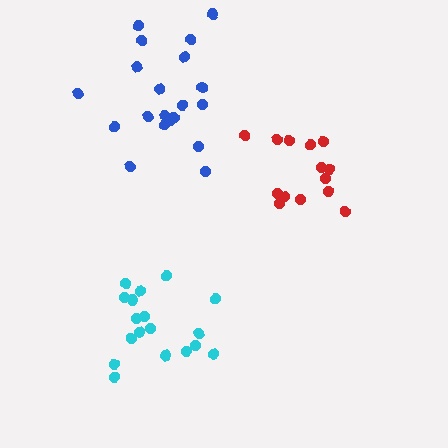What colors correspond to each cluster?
The clusters are colored: red, blue, cyan.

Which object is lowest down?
The cyan cluster is bottommost.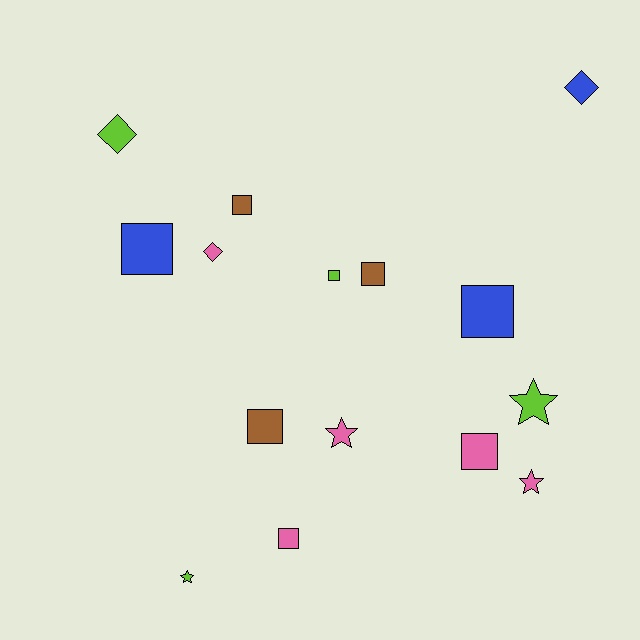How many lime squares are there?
There is 1 lime square.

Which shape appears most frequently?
Square, with 8 objects.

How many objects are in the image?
There are 15 objects.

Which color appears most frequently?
Pink, with 5 objects.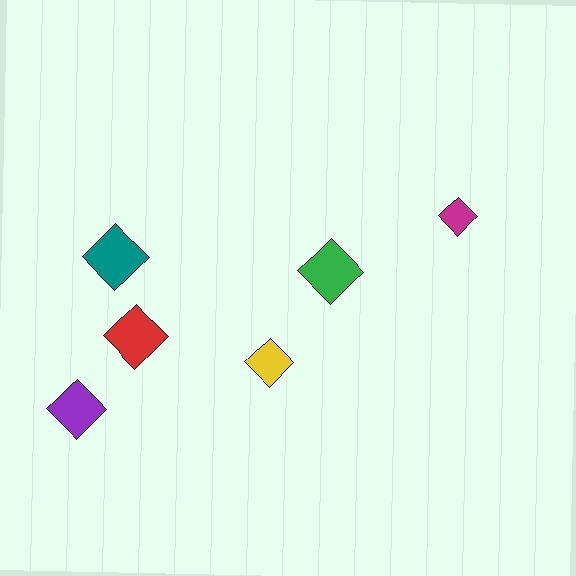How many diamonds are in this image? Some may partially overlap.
There are 6 diamonds.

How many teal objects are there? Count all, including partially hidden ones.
There is 1 teal object.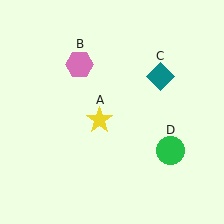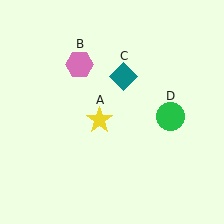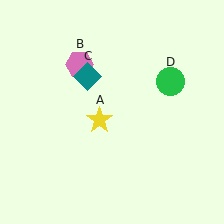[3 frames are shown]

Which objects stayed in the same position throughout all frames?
Yellow star (object A) and pink hexagon (object B) remained stationary.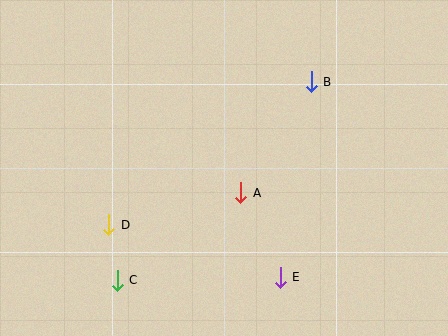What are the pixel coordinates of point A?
Point A is at (241, 193).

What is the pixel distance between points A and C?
The distance between A and C is 151 pixels.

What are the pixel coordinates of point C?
Point C is at (117, 280).